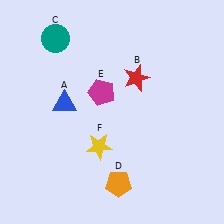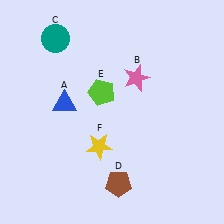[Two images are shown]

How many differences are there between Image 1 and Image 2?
There are 3 differences between the two images.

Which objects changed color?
B changed from red to pink. D changed from orange to brown. E changed from magenta to lime.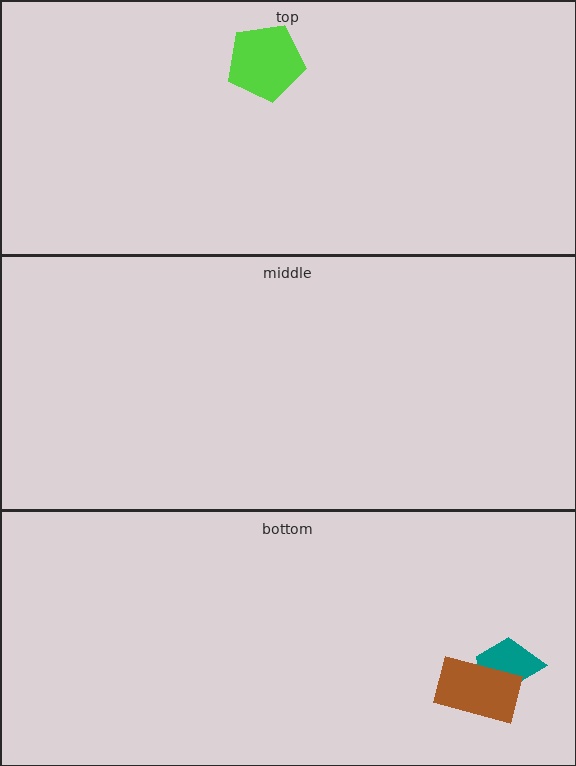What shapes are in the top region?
The lime pentagon.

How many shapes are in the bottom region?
2.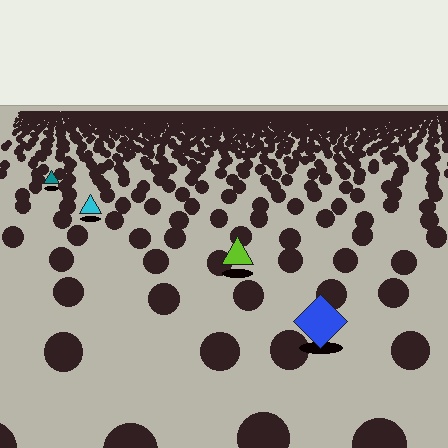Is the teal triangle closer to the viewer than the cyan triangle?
No. The cyan triangle is closer — you can tell from the texture gradient: the ground texture is coarser near it.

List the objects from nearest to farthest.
From nearest to farthest: the blue diamond, the lime triangle, the cyan triangle, the teal triangle.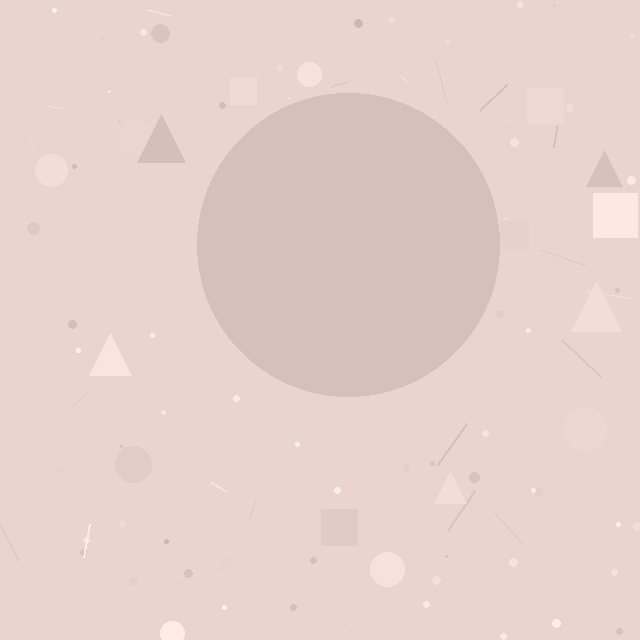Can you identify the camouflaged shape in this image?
The camouflaged shape is a circle.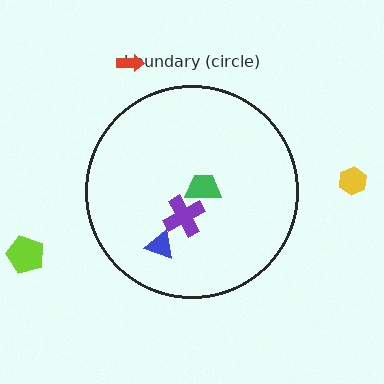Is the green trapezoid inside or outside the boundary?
Inside.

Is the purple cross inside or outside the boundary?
Inside.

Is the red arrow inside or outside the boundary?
Outside.